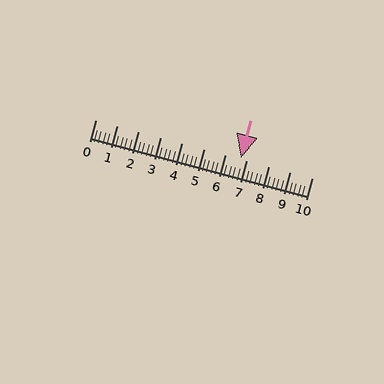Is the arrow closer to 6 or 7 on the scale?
The arrow is closer to 7.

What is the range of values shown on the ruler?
The ruler shows values from 0 to 10.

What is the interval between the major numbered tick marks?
The major tick marks are spaced 1 units apart.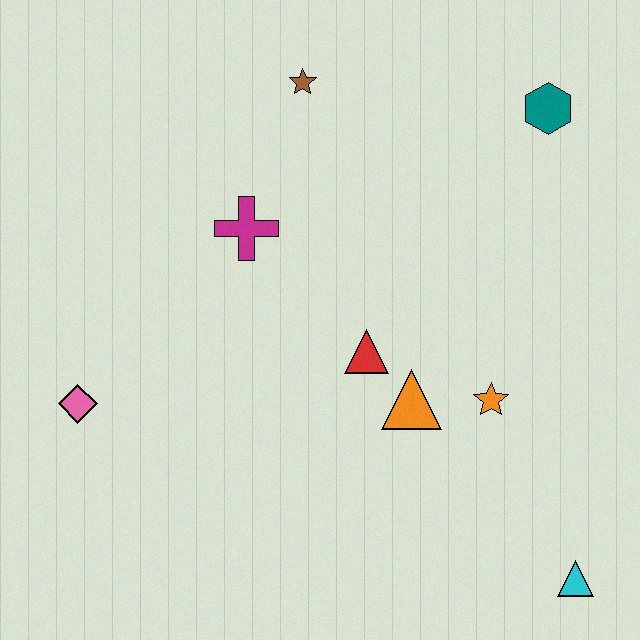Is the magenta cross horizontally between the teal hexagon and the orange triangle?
No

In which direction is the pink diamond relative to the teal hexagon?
The pink diamond is to the left of the teal hexagon.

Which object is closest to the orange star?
The orange triangle is closest to the orange star.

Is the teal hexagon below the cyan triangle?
No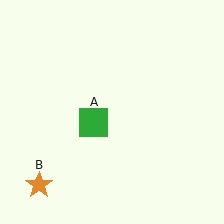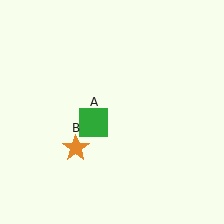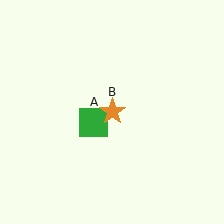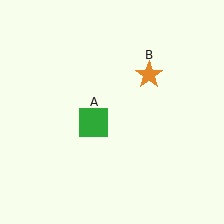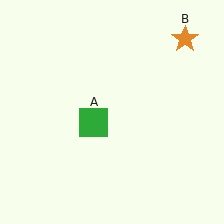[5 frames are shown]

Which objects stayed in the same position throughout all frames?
Green square (object A) remained stationary.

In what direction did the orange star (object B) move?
The orange star (object B) moved up and to the right.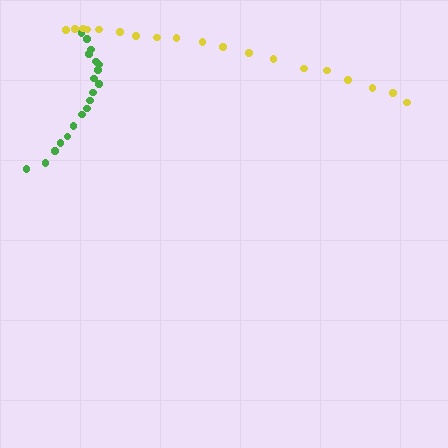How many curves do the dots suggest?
There are 2 distinct paths.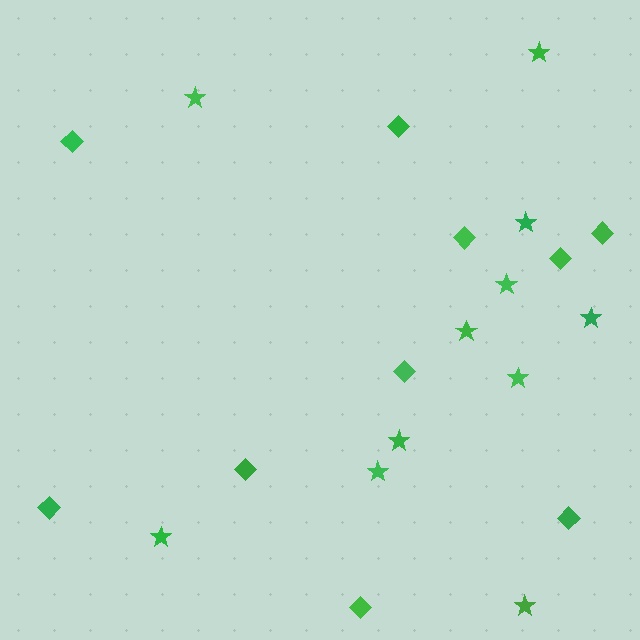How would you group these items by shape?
There are 2 groups: one group of stars (11) and one group of diamonds (10).